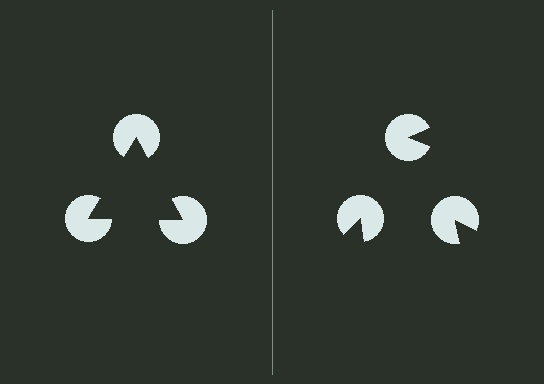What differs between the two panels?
The pac-man discs are positioned identically on both sides; only the wedge orientations differ. On the left they align to a triangle; on the right they are misaligned.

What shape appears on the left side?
An illusory triangle.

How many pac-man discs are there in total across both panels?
6 — 3 on each side.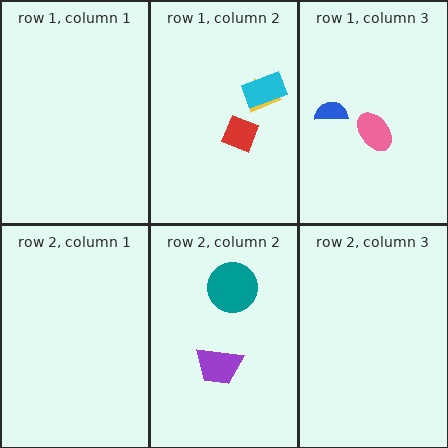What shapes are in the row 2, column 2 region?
The teal circle, the purple trapezoid.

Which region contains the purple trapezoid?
The row 2, column 2 region.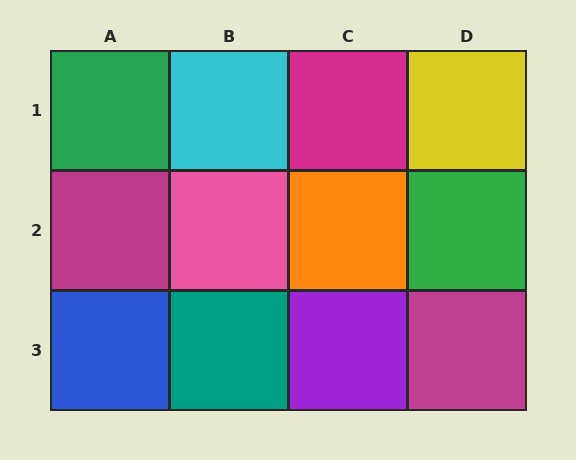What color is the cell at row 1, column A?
Green.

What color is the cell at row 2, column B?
Pink.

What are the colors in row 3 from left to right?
Blue, teal, purple, magenta.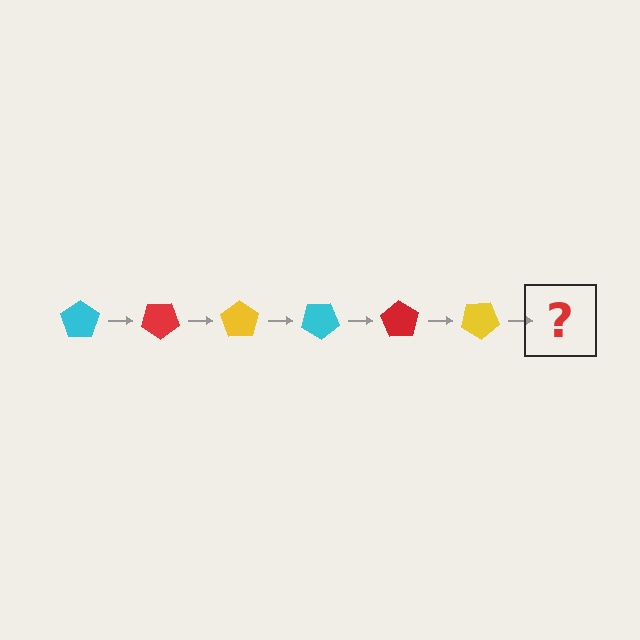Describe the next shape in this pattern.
It should be a cyan pentagon, rotated 210 degrees from the start.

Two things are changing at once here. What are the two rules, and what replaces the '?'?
The two rules are that it rotates 35 degrees each step and the color cycles through cyan, red, and yellow. The '?' should be a cyan pentagon, rotated 210 degrees from the start.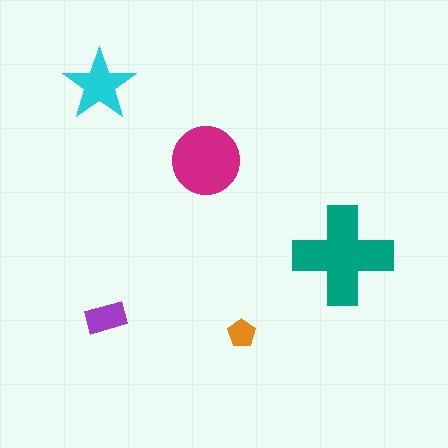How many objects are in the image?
There are 5 objects in the image.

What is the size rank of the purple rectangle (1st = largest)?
4th.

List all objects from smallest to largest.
The orange pentagon, the purple rectangle, the cyan star, the magenta circle, the teal cross.